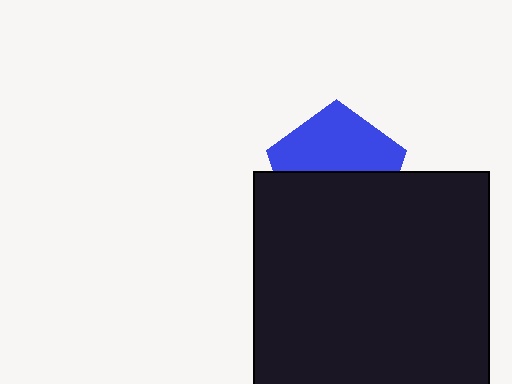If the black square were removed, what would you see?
You would see the complete blue pentagon.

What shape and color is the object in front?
The object in front is a black square.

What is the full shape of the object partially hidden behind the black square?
The partially hidden object is a blue pentagon.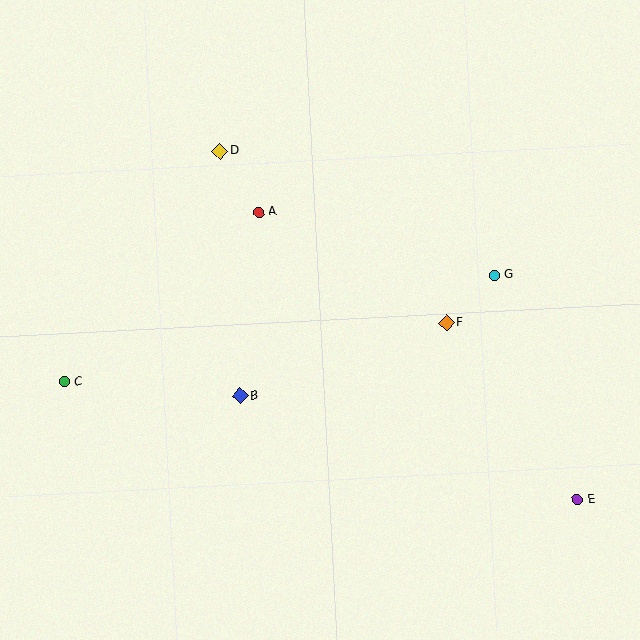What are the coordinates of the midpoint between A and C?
The midpoint between A and C is at (161, 297).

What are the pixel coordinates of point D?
Point D is at (220, 151).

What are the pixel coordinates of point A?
Point A is at (259, 212).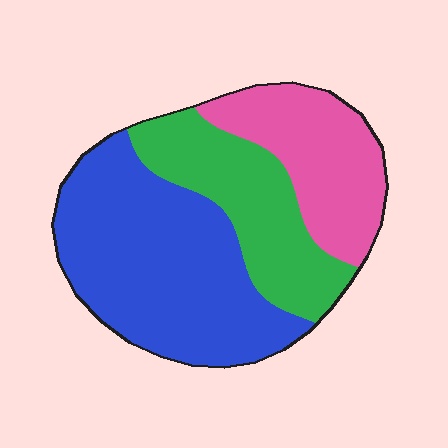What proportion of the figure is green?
Green covers about 25% of the figure.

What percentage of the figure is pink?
Pink covers 25% of the figure.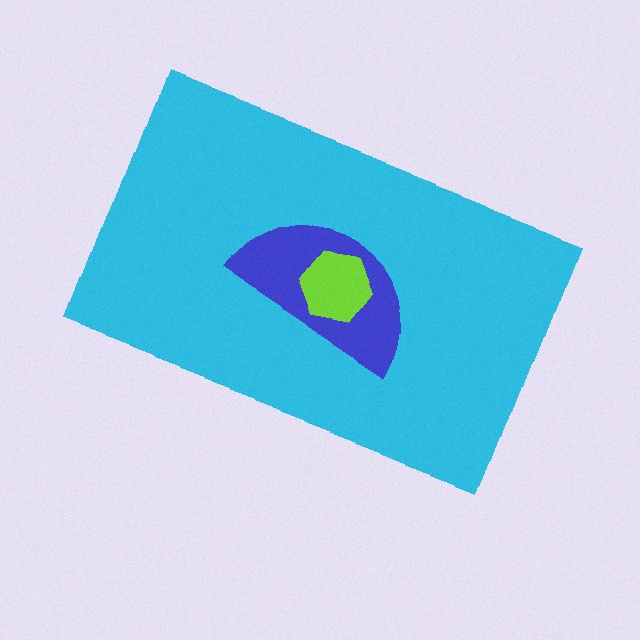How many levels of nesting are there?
3.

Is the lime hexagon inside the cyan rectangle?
Yes.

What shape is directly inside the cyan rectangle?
The blue semicircle.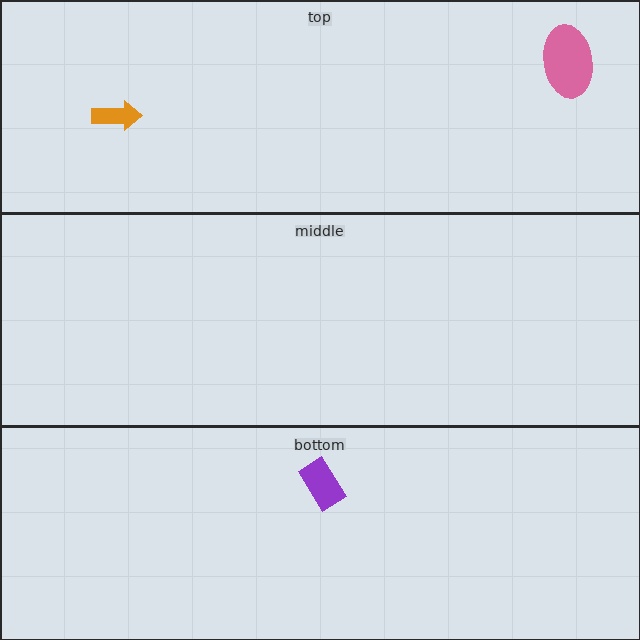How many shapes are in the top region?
2.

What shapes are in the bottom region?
The purple rectangle.